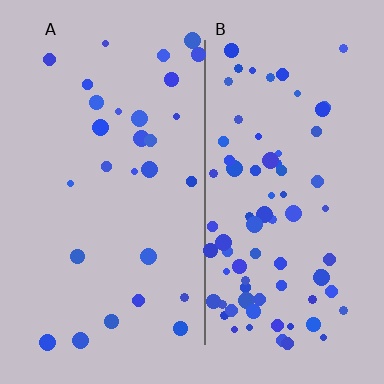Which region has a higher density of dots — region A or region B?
B (the right).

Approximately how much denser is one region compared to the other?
Approximately 2.8× — region B over region A.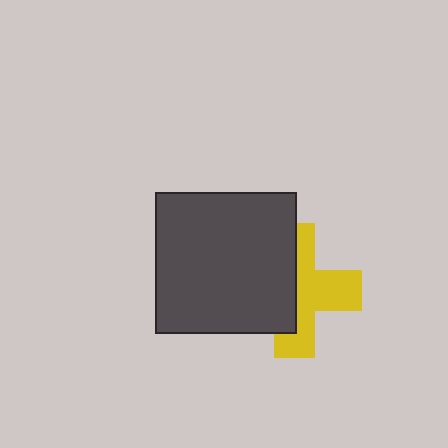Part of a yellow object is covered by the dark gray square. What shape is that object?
It is a cross.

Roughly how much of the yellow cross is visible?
About half of it is visible (roughly 52%).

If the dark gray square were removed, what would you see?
You would see the complete yellow cross.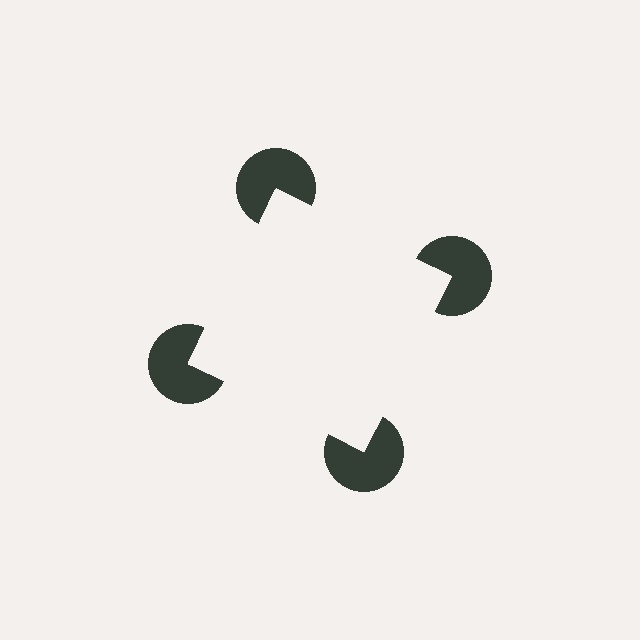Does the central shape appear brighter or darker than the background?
It typically appears slightly brighter than the background, even though no actual brightness change is drawn.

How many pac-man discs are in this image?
There are 4 — one at each vertex of the illusory square.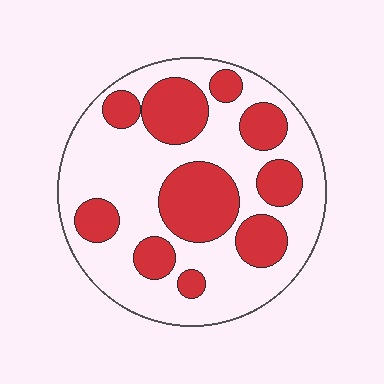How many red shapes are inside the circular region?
10.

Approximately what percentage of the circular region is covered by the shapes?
Approximately 35%.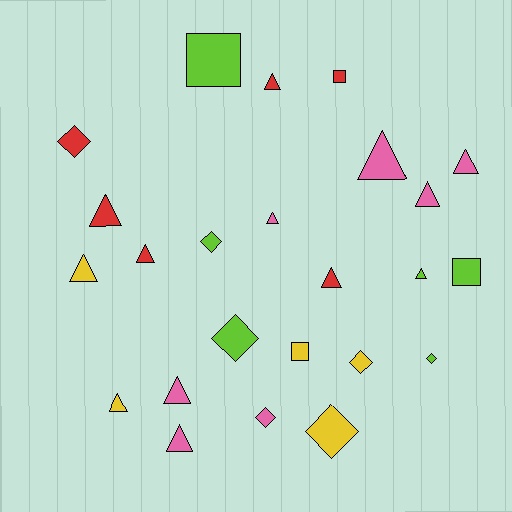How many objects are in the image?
There are 24 objects.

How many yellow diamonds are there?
There are 2 yellow diamonds.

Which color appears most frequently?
Pink, with 7 objects.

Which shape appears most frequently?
Triangle, with 13 objects.